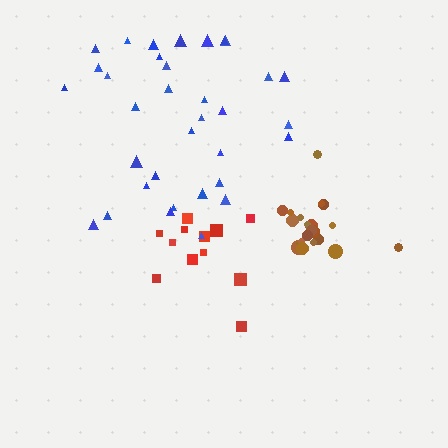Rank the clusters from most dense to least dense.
brown, red, blue.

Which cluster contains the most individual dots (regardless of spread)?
Blue (34).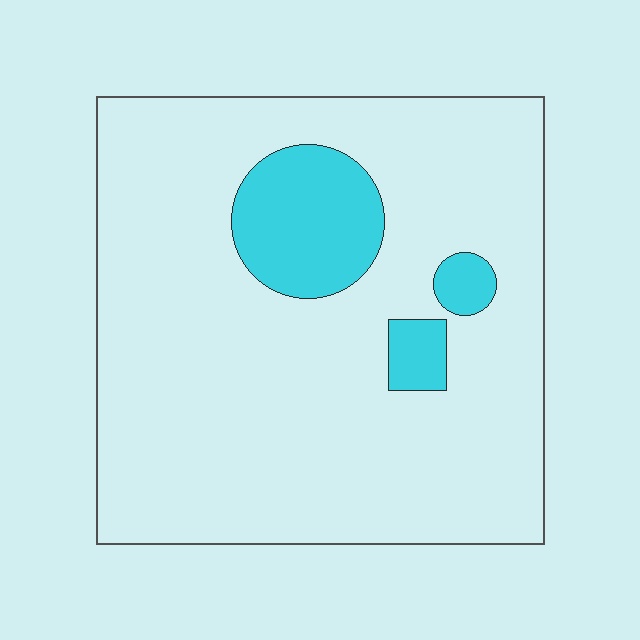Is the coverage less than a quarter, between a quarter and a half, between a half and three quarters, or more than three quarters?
Less than a quarter.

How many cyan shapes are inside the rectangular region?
3.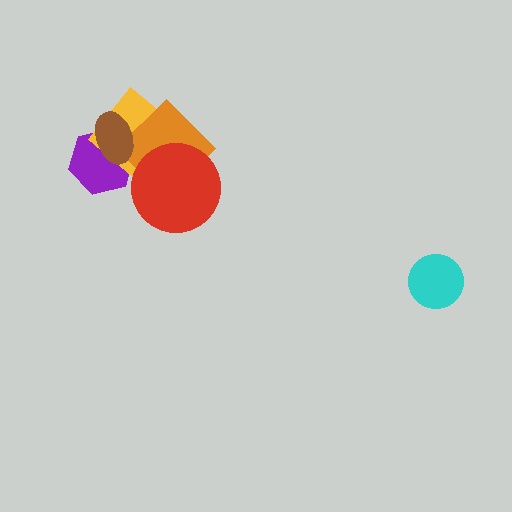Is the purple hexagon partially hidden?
Yes, it is partially covered by another shape.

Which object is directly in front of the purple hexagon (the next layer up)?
The yellow diamond is directly in front of the purple hexagon.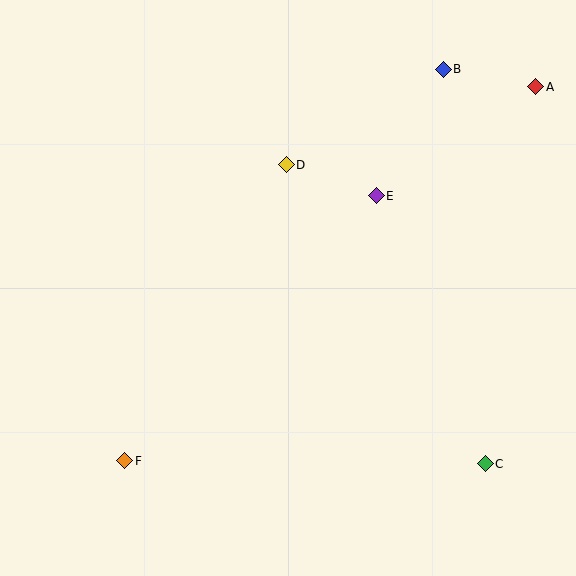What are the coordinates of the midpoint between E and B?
The midpoint between E and B is at (410, 133).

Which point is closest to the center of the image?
Point D at (286, 165) is closest to the center.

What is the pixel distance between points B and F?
The distance between B and F is 505 pixels.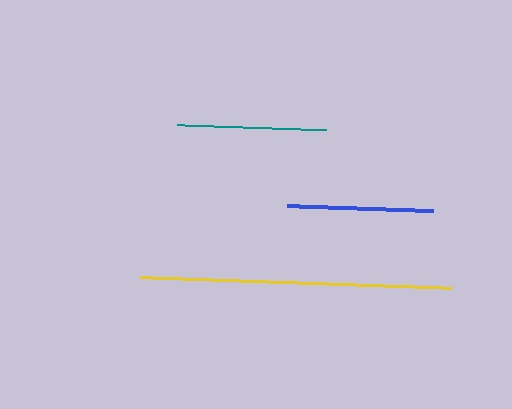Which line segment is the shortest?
The blue line is the shortest at approximately 146 pixels.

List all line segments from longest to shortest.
From longest to shortest: yellow, teal, blue.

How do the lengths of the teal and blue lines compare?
The teal and blue lines are approximately the same length.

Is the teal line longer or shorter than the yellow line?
The yellow line is longer than the teal line.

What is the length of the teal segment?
The teal segment is approximately 150 pixels long.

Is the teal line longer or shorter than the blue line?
The teal line is longer than the blue line.